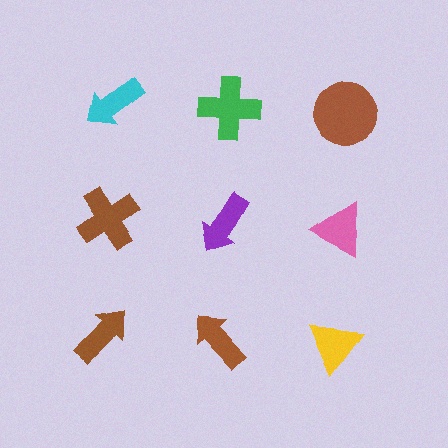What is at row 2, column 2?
A purple arrow.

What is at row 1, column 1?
A cyan arrow.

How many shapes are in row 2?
3 shapes.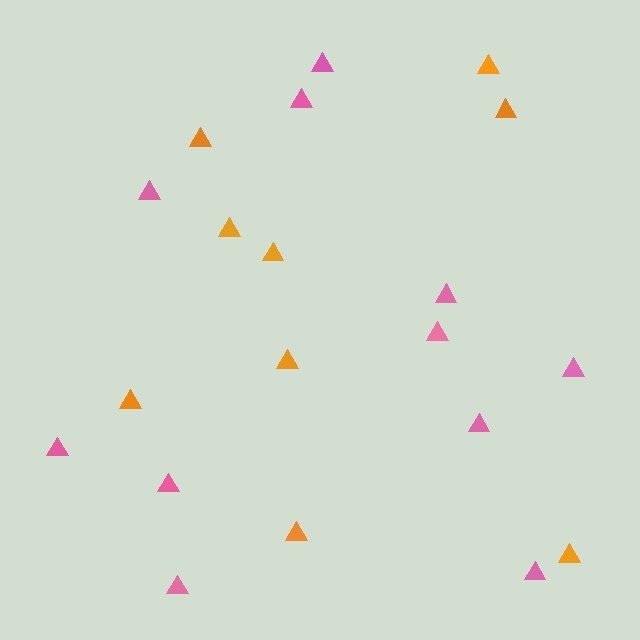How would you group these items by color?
There are 2 groups: one group of pink triangles (11) and one group of orange triangles (9).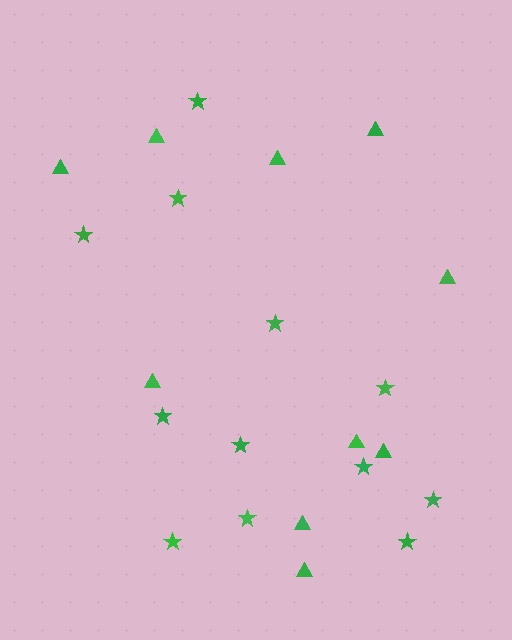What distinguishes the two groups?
There are 2 groups: one group of stars (12) and one group of triangles (10).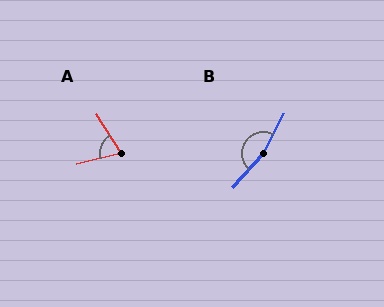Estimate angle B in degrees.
Approximately 165 degrees.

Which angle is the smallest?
A, at approximately 73 degrees.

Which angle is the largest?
B, at approximately 165 degrees.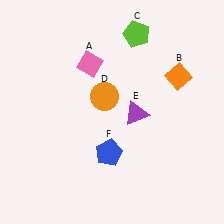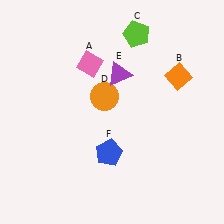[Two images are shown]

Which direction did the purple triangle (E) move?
The purple triangle (E) moved up.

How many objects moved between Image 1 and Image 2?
1 object moved between the two images.